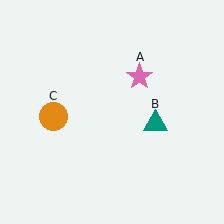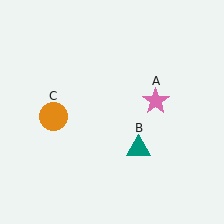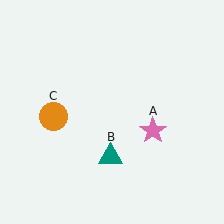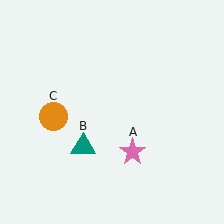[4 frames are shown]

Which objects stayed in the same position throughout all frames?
Orange circle (object C) remained stationary.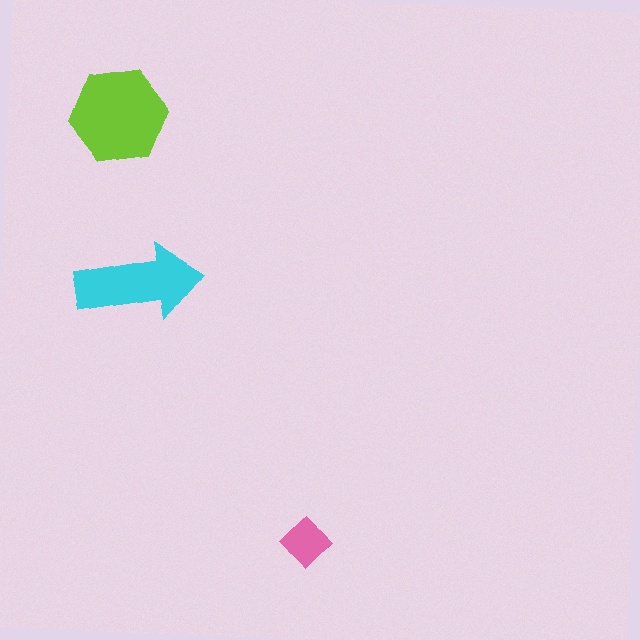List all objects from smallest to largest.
The pink diamond, the cyan arrow, the lime hexagon.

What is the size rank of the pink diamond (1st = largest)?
3rd.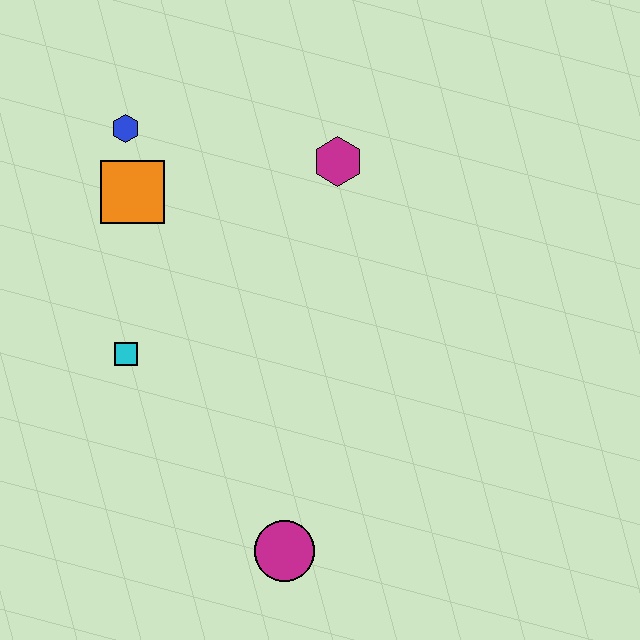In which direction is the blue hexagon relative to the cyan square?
The blue hexagon is above the cyan square.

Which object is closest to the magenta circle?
The cyan square is closest to the magenta circle.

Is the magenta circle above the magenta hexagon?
No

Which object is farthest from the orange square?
The magenta circle is farthest from the orange square.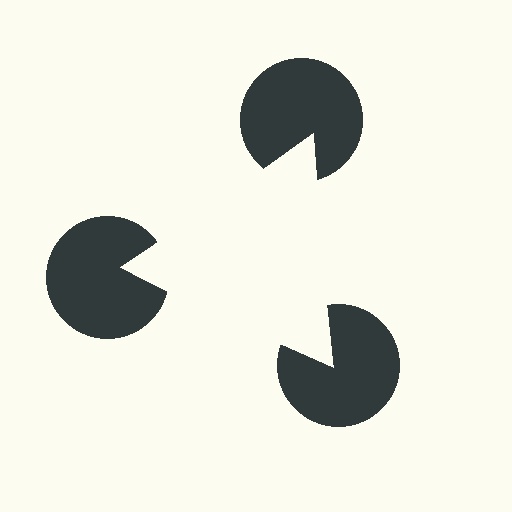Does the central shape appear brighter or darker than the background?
It typically appears slightly brighter than the background, even though no actual brightness change is drawn.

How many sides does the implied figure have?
3 sides.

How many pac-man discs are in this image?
There are 3 — one at each vertex of the illusory triangle.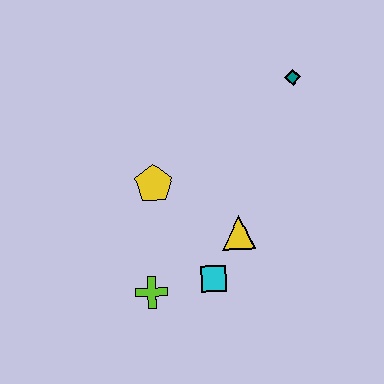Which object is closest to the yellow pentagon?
The yellow triangle is closest to the yellow pentagon.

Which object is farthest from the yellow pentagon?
The teal diamond is farthest from the yellow pentagon.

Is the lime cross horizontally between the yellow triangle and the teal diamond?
No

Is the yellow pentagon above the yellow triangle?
Yes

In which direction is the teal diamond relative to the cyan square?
The teal diamond is above the cyan square.